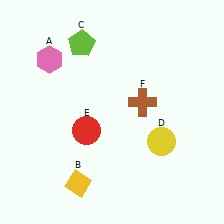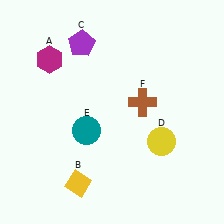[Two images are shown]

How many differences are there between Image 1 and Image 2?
There are 3 differences between the two images.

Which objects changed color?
A changed from pink to magenta. C changed from lime to purple. E changed from red to teal.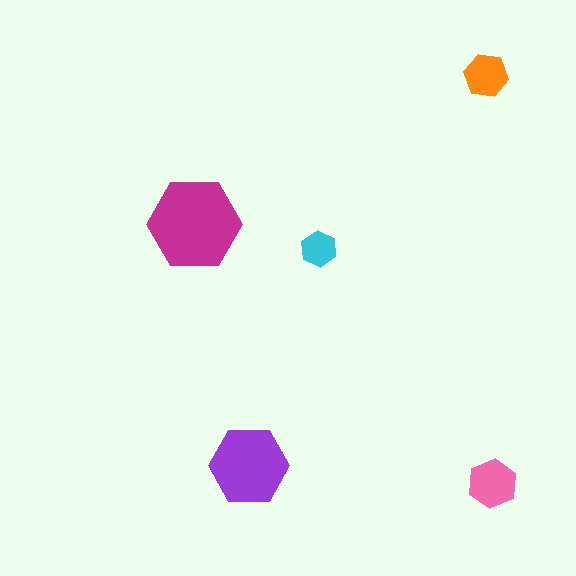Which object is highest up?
The orange hexagon is topmost.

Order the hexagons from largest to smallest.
the magenta one, the purple one, the pink one, the orange one, the cyan one.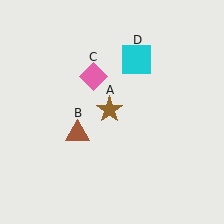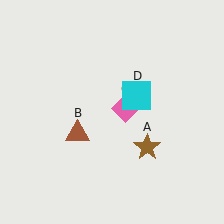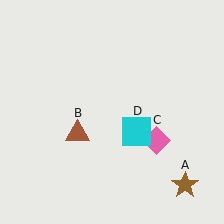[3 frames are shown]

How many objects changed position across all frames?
3 objects changed position: brown star (object A), pink diamond (object C), cyan square (object D).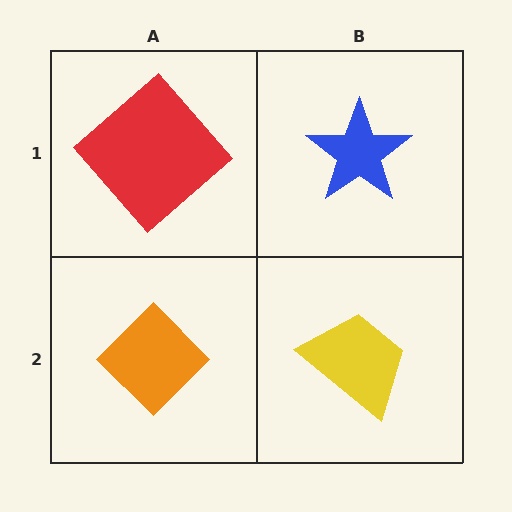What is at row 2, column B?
A yellow trapezoid.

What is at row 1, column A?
A red diamond.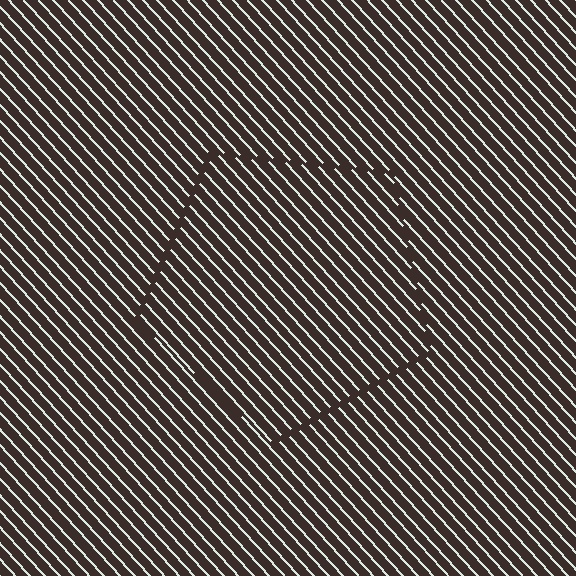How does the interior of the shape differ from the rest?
The interior of the shape contains the same grating, shifted by half a period — the contour is defined by the phase discontinuity where line-ends from the inner and outer gratings abut.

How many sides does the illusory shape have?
5 sides — the line-ends trace a pentagon.